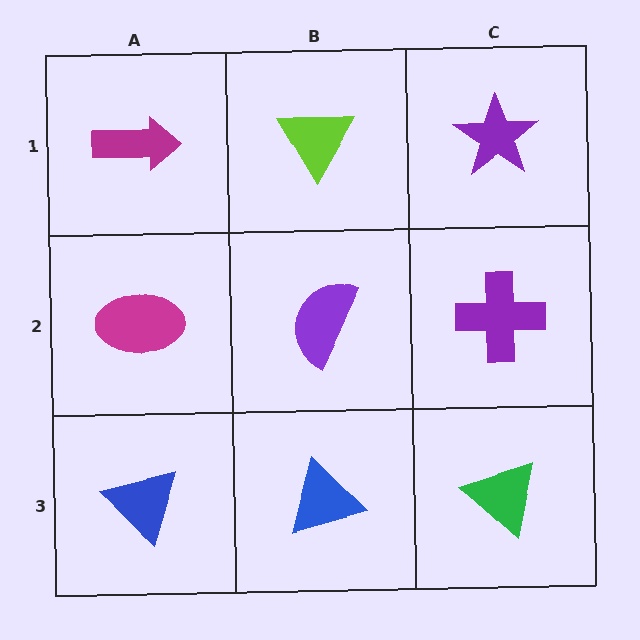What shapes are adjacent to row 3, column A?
A magenta ellipse (row 2, column A), a blue triangle (row 3, column B).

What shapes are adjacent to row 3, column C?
A purple cross (row 2, column C), a blue triangle (row 3, column B).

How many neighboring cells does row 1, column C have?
2.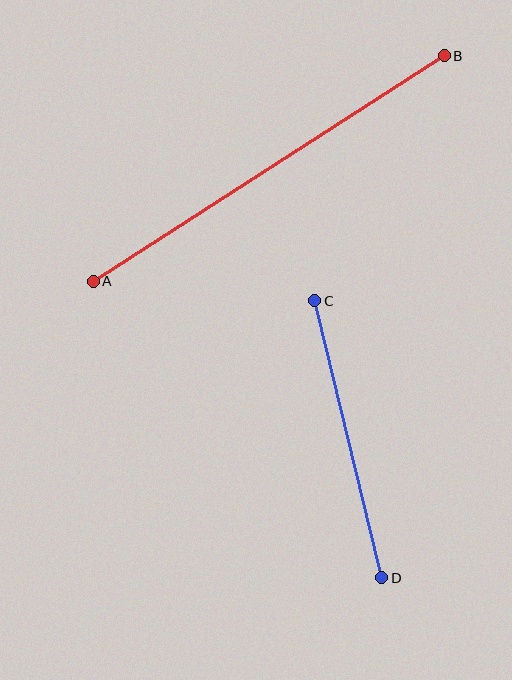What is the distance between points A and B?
The distance is approximately 417 pixels.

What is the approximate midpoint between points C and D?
The midpoint is at approximately (348, 439) pixels.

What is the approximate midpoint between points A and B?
The midpoint is at approximately (269, 169) pixels.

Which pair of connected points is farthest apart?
Points A and B are farthest apart.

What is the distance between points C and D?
The distance is approximately 285 pixels.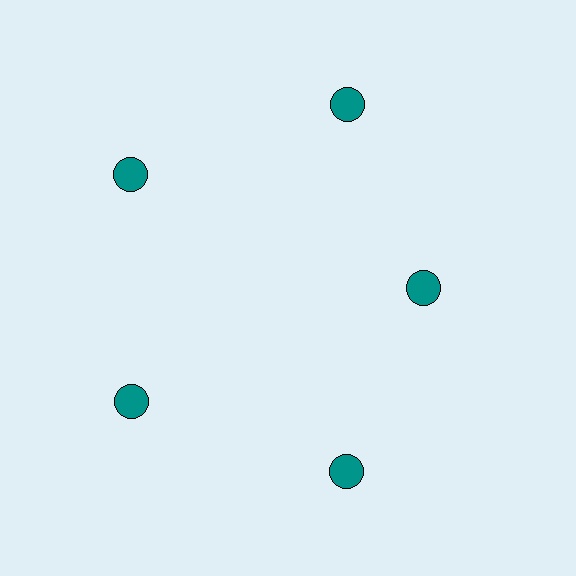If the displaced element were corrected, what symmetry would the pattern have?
It would have 5-fold rotational symmetry — the pattern would map onto itself every 72 degrees.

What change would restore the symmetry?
The symmetry would be restored by moving it outward, back onto the ring so that all 5 circles sit at equal angles and equal distance from the center.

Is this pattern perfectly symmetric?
No. The 5 teal circles are arranged in a ring, but one element near the 3 o'clock position is pulled inward toward the center, breaking the 5-fold rotational symmetry.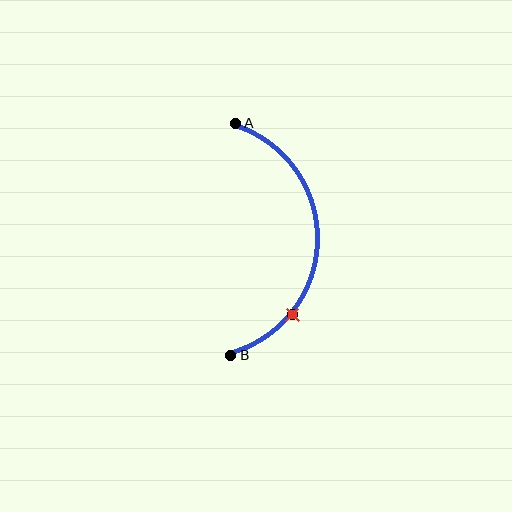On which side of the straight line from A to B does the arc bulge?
The arc bulges to the right of the straight line connecting A and B.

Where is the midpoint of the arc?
The arc midpoint is the point on the curve farthest from the straight line joining A and B. It sits to the right of that line.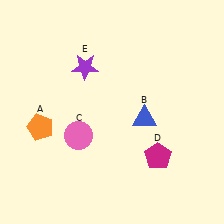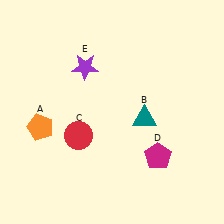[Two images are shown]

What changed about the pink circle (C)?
In Image 1, C is pink. In Image 2, it changed to red.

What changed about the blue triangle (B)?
In Image 1, B is blue. In Image 2, it changed to teal.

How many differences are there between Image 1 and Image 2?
There are 2 differences between the two images.